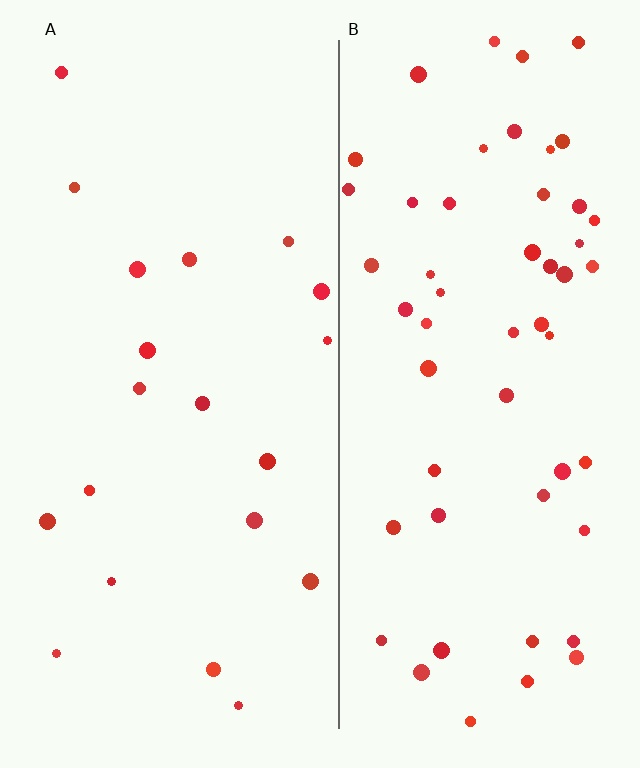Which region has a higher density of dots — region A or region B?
B (the right).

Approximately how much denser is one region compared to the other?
Approximately 2.7× — region B over region A.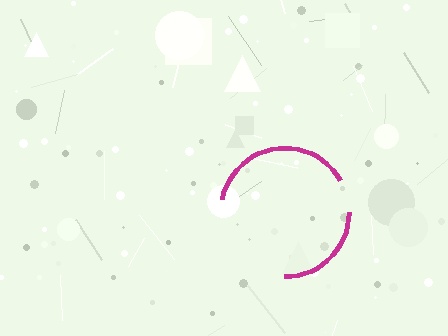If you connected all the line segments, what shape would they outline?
They would outline a circle.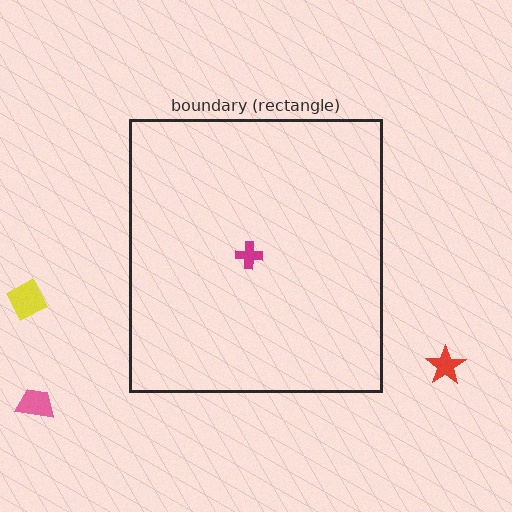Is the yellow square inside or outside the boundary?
Outside.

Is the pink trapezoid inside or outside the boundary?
Outside.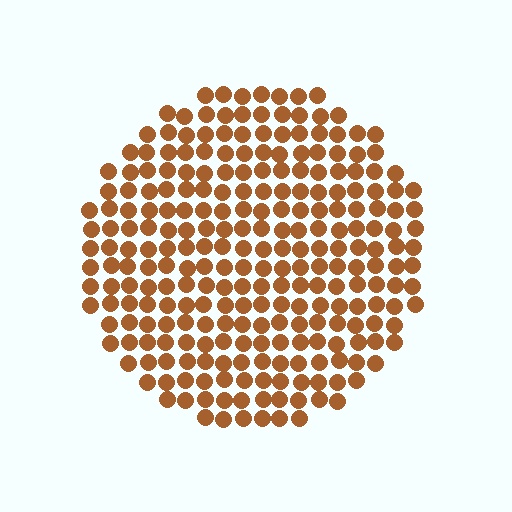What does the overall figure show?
The overall figure shows a circle.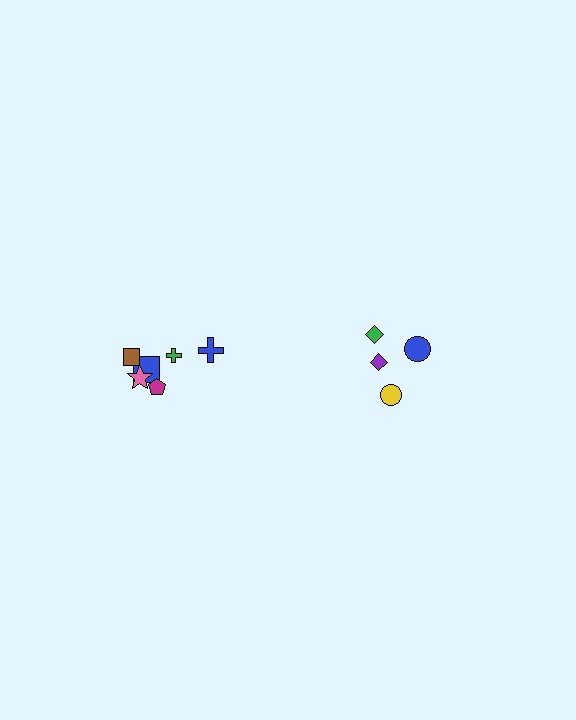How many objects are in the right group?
There are 4 objects.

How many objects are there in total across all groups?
There are 10 objects.